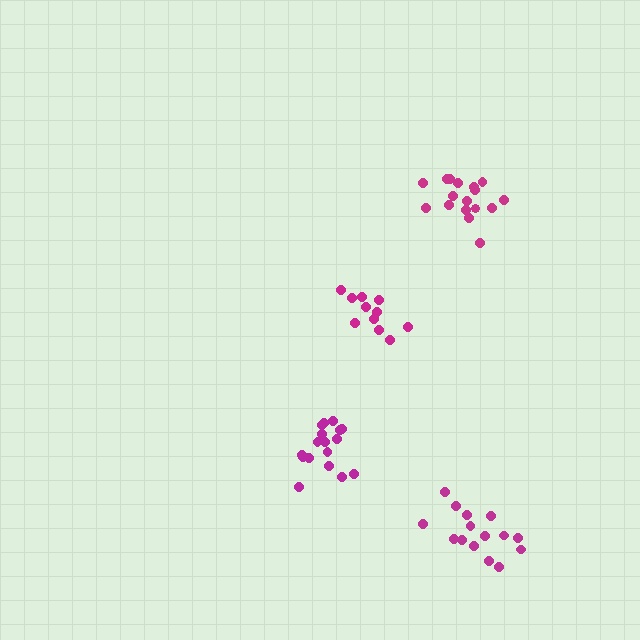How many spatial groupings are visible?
There are 4 spatial groupings.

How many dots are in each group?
Group 1: 17 dots, Group 2: 17 dots, Group 3: 15 dots, Group 4: 11 dots (60 total).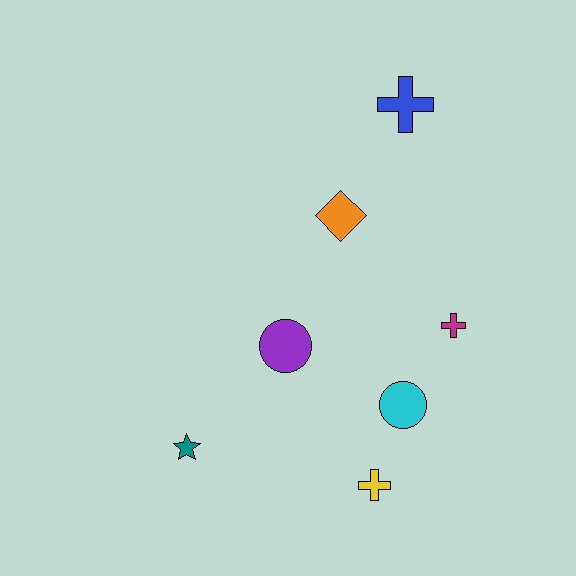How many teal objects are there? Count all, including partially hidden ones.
There is 1 teal object.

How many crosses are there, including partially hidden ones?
There are 3 crosses.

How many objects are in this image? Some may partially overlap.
There are 7 objects.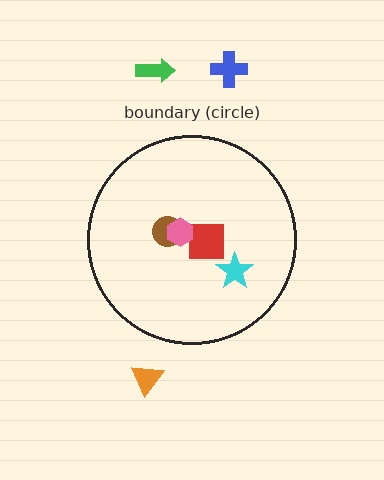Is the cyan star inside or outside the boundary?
Inside.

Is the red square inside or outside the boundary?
Inside.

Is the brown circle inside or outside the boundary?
Inside.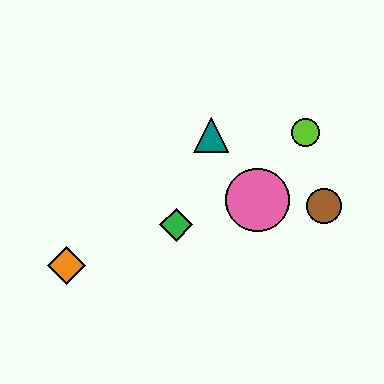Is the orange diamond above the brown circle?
No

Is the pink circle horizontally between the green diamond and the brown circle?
Yes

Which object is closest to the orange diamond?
The green diamond is closest to the orange diamond.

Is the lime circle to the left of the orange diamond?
No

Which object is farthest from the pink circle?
The orange diamond is farthest from the pink circle.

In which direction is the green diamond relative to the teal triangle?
The green diamond is below the teal triangle.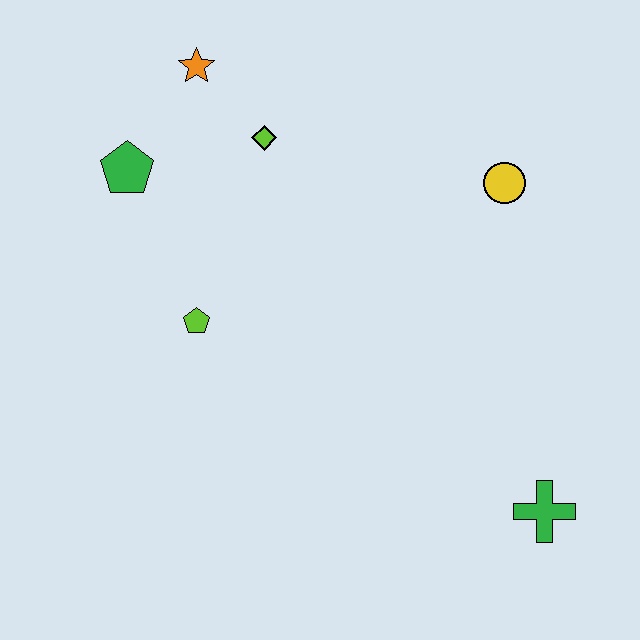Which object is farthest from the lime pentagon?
The green cross is farthest from the lime pentagon.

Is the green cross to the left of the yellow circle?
No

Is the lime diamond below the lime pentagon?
No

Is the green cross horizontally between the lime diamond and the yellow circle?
No